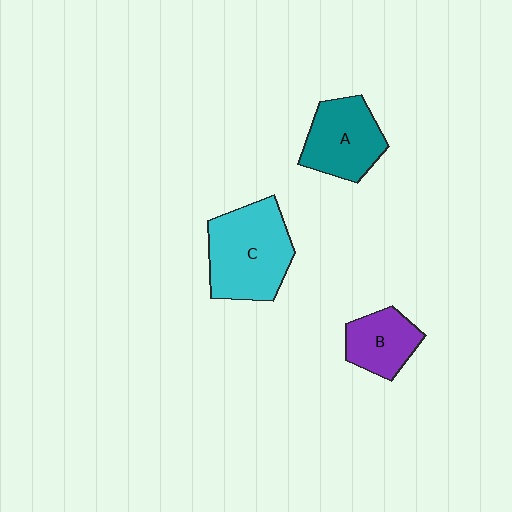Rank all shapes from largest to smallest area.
From largest to smallest: C (cyan), A (teal), B (purple).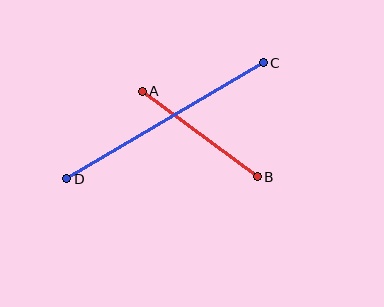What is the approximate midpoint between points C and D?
The midpoint is at approximately (165, 121) pixels.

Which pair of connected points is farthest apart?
Points C and D are farthest apart.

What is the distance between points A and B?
The distance is approximately 143 pixels.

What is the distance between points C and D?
The distance is approximately 228 pixels.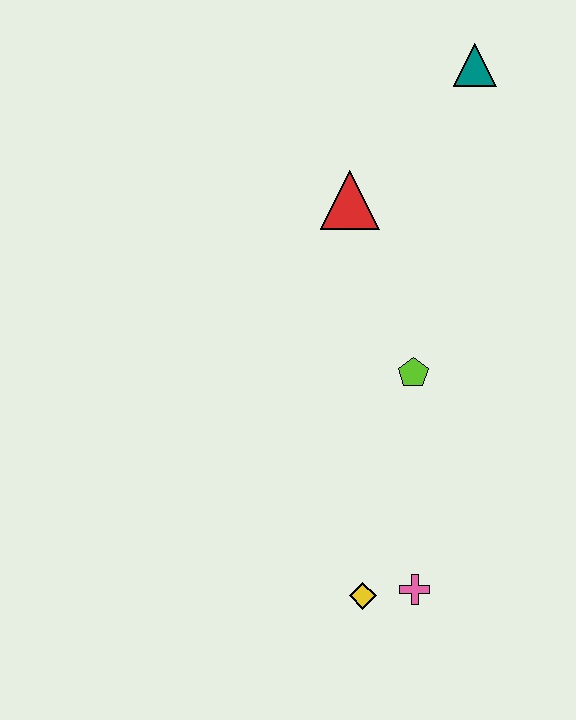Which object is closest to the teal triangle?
The red triangle is closest to the teal triangle.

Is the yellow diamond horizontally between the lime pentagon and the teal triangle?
No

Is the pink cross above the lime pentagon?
No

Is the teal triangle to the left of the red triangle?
No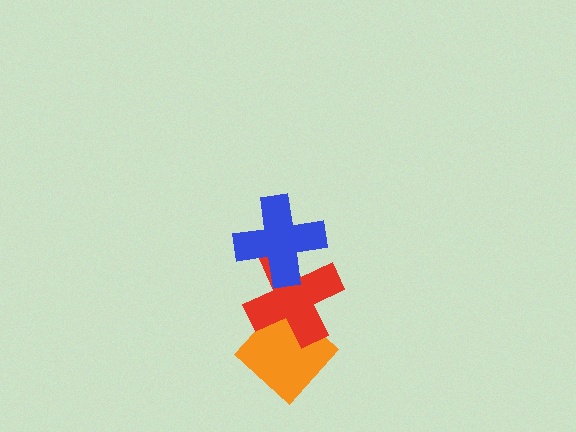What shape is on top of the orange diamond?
The red cross is on top of the orange diamond.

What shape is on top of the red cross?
The blue cross is on top of the red cross.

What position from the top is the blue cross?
The blue cross is 1st from the top.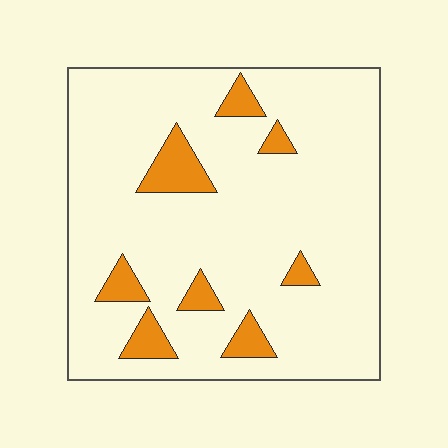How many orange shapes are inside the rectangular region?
8.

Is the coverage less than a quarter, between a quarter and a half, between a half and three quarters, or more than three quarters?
Less than a quarter.